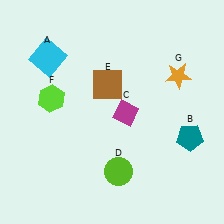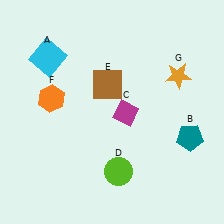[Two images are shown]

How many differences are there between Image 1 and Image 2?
There is 1 difference between the two images.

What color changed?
The hexagon (F) changed from lime in Image 1 to orange in Image 2.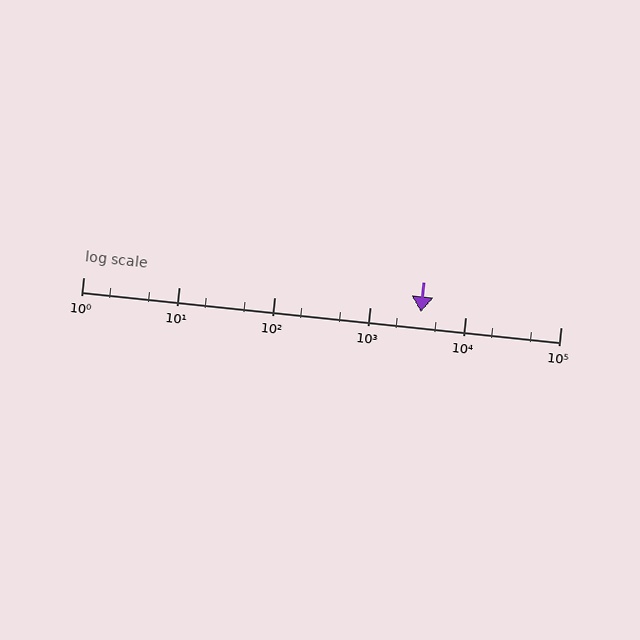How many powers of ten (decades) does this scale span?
The scale spans 5 decades, from 1 to 100000.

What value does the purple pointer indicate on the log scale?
The pointer indicates approximately 3400.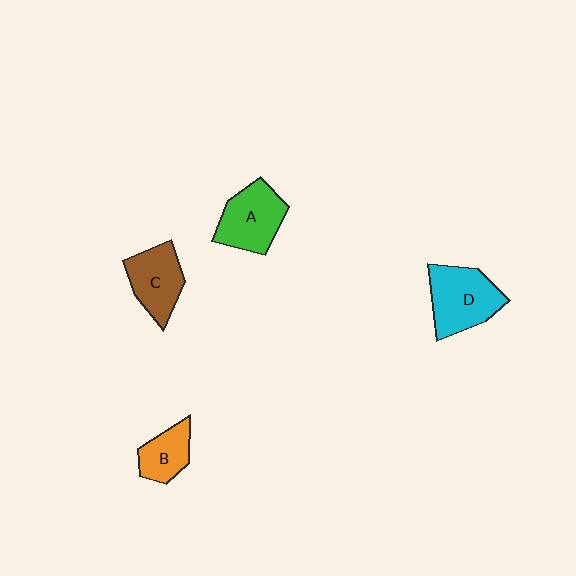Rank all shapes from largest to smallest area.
From largest to smallest: D (cyan), A (green), C (brown), B (orange).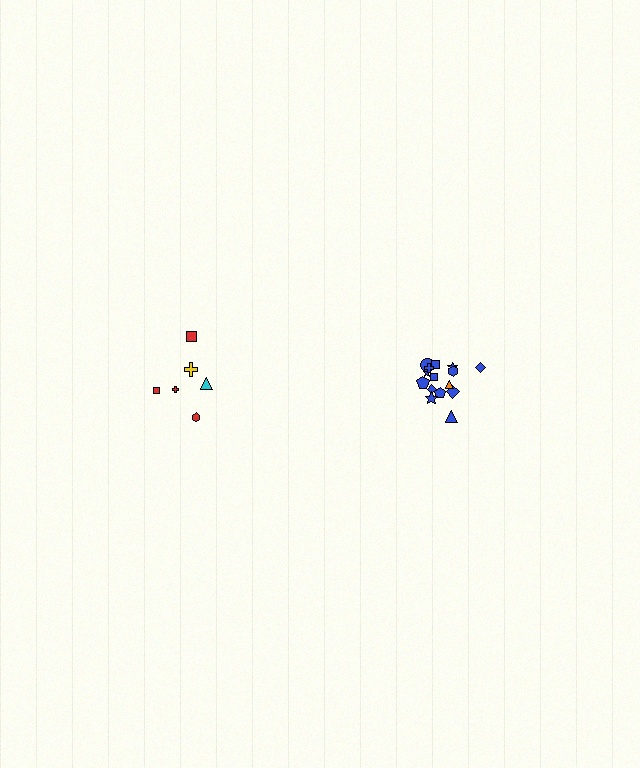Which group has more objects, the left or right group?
The right group.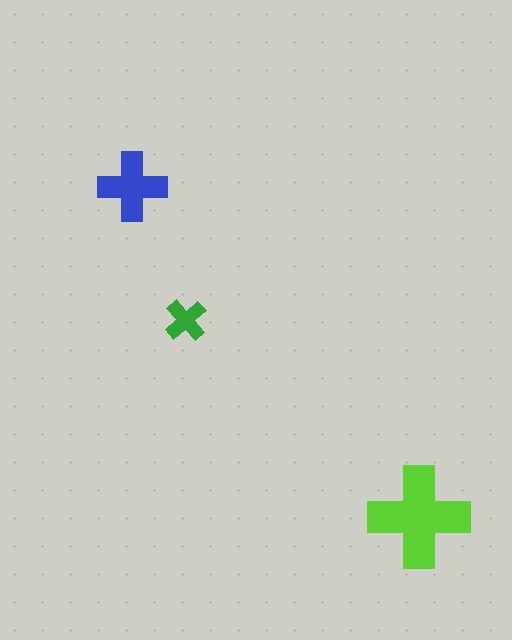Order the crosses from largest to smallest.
the lime one, the blue one, the green one.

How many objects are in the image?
There are 3 objects in the image.